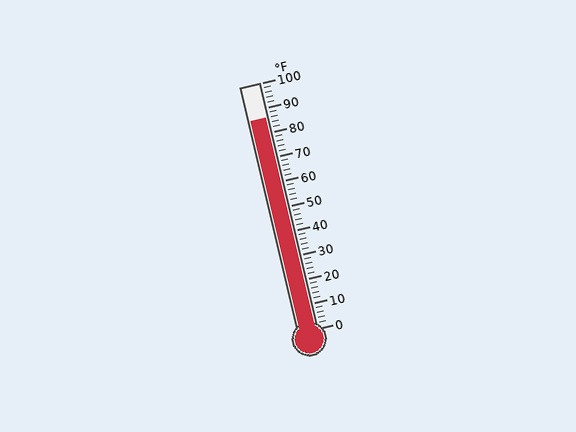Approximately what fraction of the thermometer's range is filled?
The thermometer is filled to approximately 85% of its range.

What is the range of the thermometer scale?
The thermometer scale ranges from 0°F to 100°F.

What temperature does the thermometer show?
The thermometer shows approximately 86°F.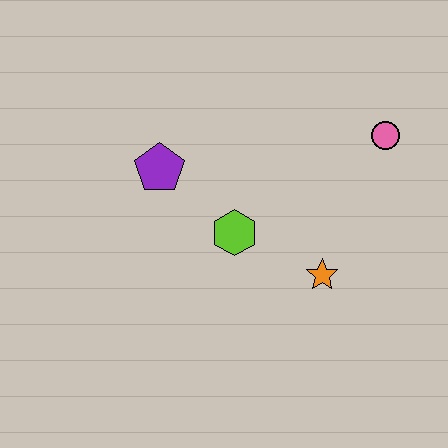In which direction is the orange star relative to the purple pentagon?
The orange star is to the right of the purple pentagon.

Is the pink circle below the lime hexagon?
No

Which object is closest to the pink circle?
The orange star is closest to the pink circle.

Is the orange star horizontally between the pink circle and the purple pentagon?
Yes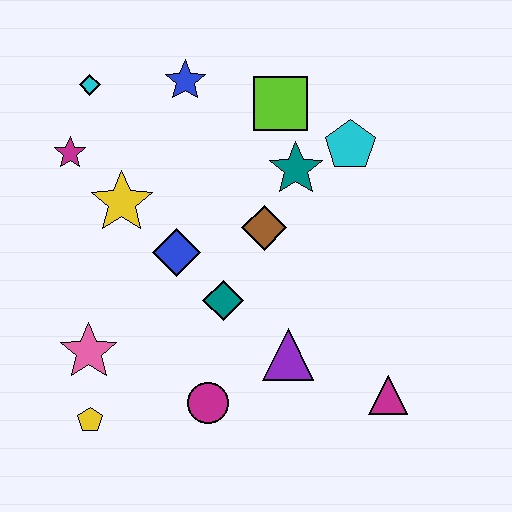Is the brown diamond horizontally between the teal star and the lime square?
No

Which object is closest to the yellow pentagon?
The pink star is closest to the yellow pentagon.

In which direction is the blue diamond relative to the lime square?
The blue diamond is below the lime square.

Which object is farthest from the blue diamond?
The magenta triangle is farthest from the blue diamond.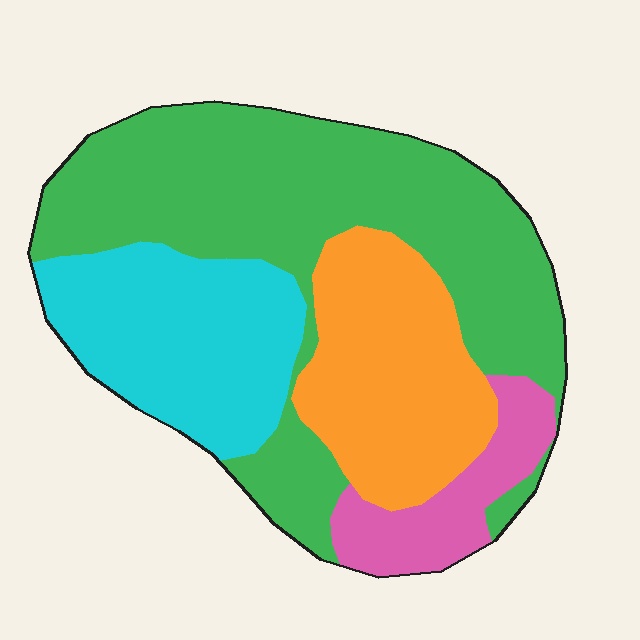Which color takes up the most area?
Green, at roughly 45%.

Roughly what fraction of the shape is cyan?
Cyan takes up about one fifth (1/5) of the shape.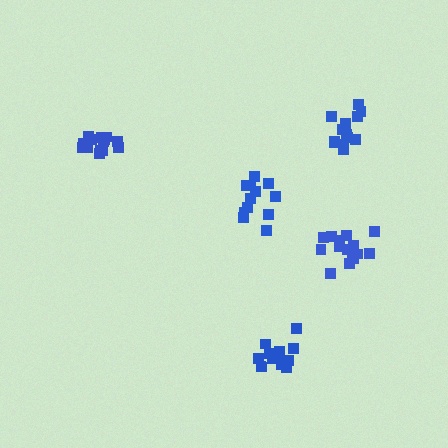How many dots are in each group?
Group 1: 15 dots, Group 2: 15 dots, Group 3: 12 dots, Group 4: 14 dots, Group 5: 14 dots (70 total).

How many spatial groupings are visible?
There are 5 spatial groupings.